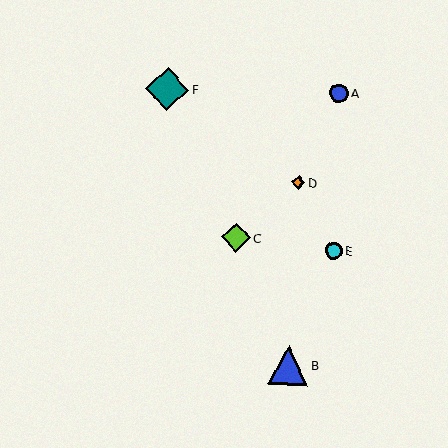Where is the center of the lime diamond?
The center of the lime diamond is at (236, 238).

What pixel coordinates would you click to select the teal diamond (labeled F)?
Click at (167, 89) to select the teal diamond F.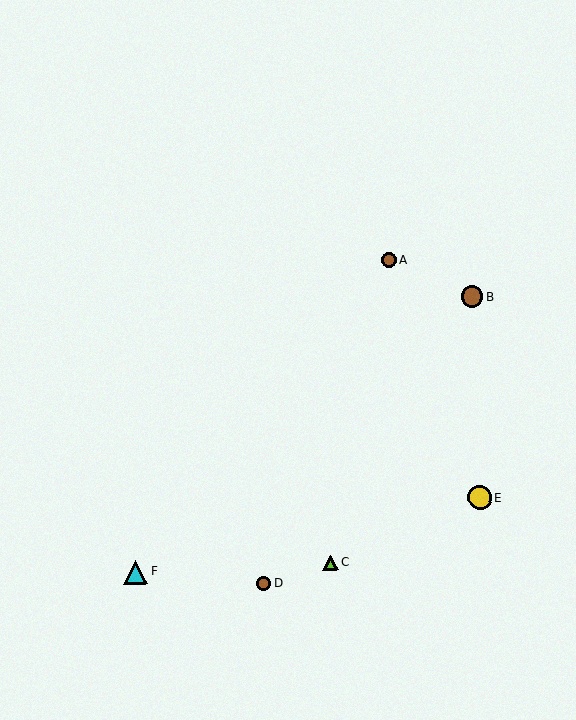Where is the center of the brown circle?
The center of the brown circle is at (264, 584).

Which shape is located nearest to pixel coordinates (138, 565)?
The cyan triangle (labeled F) at (136, 572) is nearest to that location.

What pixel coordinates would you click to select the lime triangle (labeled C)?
Click at (330, 563) to select the lime triangle C.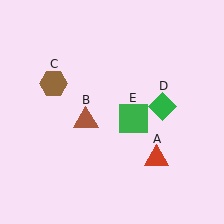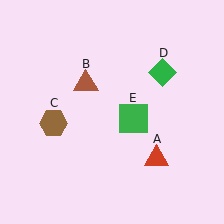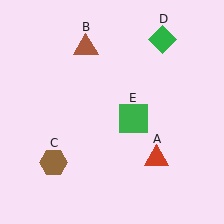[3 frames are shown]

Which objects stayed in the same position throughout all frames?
Red triangle (object A) and green square (object E) remained stationary.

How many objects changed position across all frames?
3 objects changed position: brown triangle (object B), brown hexagon (object C), green diamond (object D).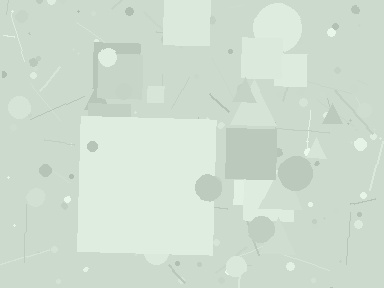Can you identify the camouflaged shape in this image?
The camouflaged shape is a square.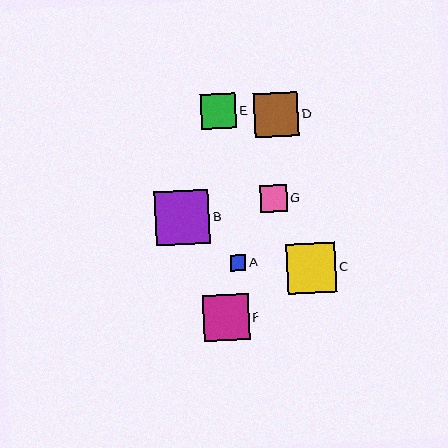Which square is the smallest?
Square A is the smallest with a size of approximately 16 pixels.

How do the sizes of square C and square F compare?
Square C and square F are approximately the same size.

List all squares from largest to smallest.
From largest to smallest: B, C, F, D, E, G, A.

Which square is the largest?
Square B is the largest with a size of approximately 54 pixels.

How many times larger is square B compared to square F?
Square B is approximately 1.2 times the size of square F.